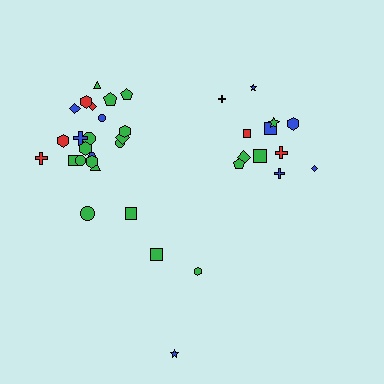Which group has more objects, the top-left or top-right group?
The top-left group.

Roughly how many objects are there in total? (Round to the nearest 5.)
Roughly 40 objects in total.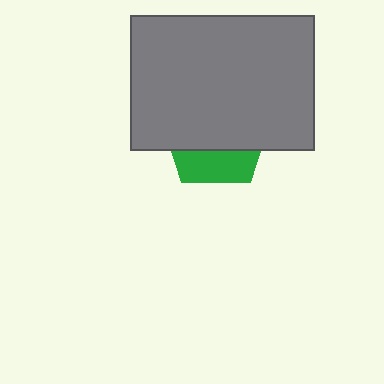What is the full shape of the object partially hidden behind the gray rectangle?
The partially hidden object is a green pentagon.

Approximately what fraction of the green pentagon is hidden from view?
Roughly 70% of the green pentagon is hidden behind the gray rectangle.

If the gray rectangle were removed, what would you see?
You would see the complete green pentagon.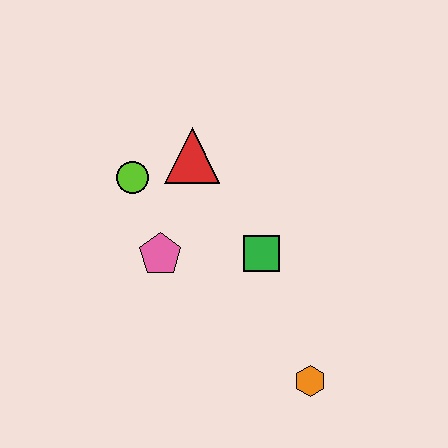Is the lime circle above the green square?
Yes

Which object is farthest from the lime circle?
The orange hexagon is farthest from the lime circle.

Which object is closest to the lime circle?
The red triangle is closest to the lime circle.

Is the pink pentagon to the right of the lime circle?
Yes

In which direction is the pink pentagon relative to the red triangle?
The pink pentagon is below the red triangle.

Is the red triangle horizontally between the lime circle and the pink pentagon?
No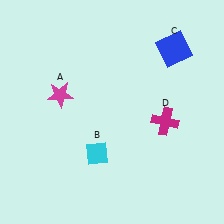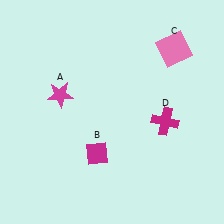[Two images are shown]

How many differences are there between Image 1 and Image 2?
There are 2 differences between the two images.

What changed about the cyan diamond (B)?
In Image 1, B is cyan. In Image 2, it changed to magenta.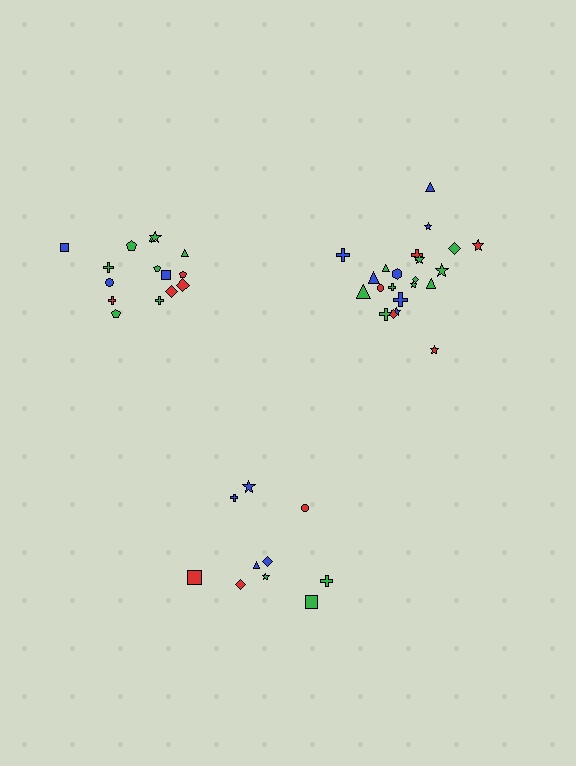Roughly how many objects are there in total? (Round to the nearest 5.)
Roughly 45 objects in total.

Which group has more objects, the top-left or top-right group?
The top-right group.